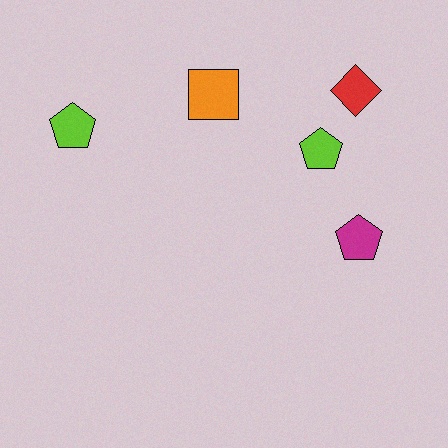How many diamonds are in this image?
There is 1 diamond.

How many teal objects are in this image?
There are no teal objects.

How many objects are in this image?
There are 5 objects.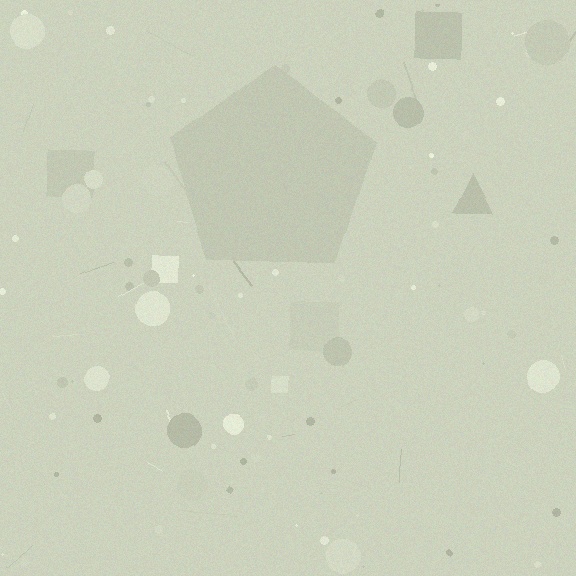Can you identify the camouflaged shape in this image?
The camouflaged shape is a pentagon.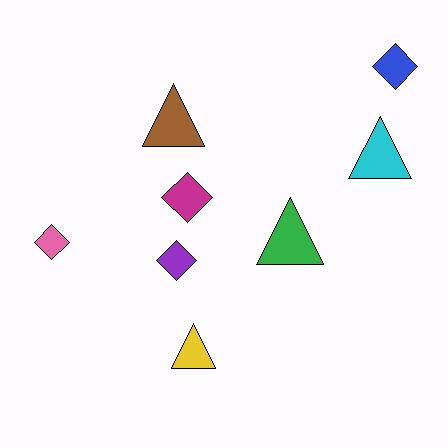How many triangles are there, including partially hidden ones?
There are 4 triangles.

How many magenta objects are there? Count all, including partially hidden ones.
There is 1 magenta object.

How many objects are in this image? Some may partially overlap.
There are 8 objects.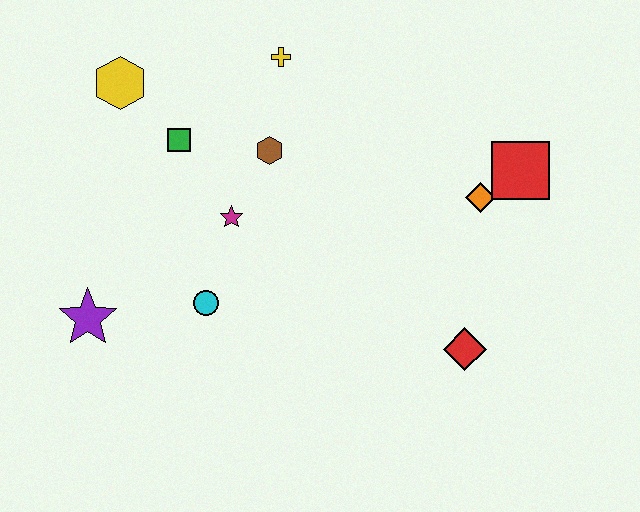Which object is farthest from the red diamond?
The yellow hexagon is farthest from the red diamond.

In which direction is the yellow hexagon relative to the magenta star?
The yellow hexagon is above the magenta star.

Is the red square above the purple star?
Yes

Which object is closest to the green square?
The yellow hexagon is closest to the green square.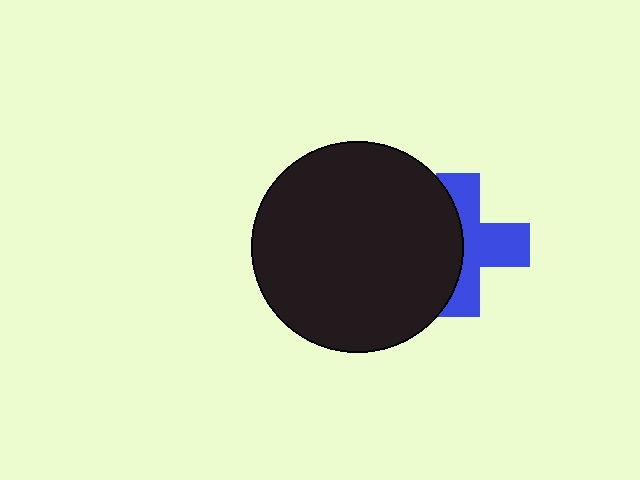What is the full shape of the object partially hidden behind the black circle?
The partially hidden object is a blue cross.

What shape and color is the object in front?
The object in front is a black circle.